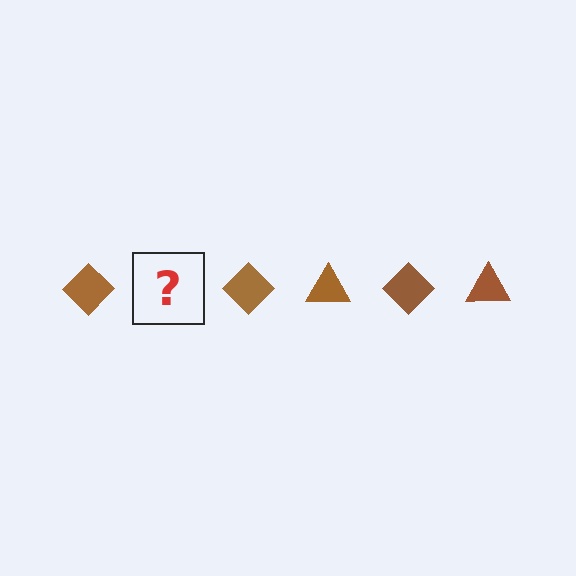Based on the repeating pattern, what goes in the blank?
The blank should be a brown triangle.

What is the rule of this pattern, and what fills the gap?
The rule is that the pattern cycles through diamond, triangle shapes in brown. The gap should be filled with a brown triangle.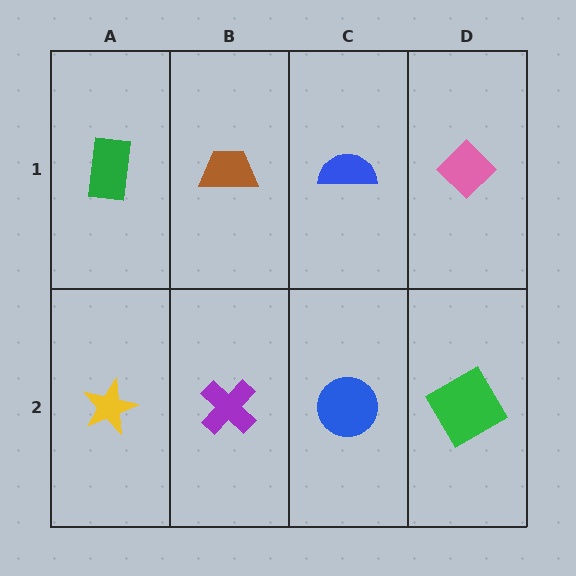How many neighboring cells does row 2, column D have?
2.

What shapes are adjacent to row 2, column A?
A green rectangle (row 1, column A), a purple cross (row 2, column B).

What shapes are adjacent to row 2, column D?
A pink diamond (row 1, column D), a blue circle (row 2, column C).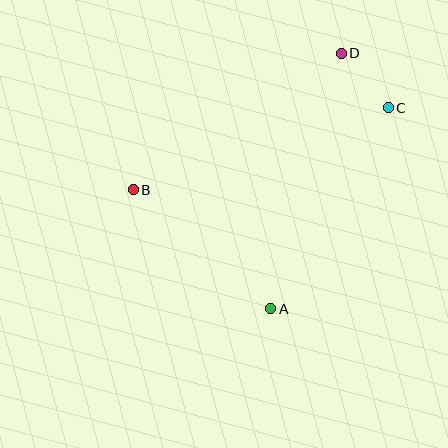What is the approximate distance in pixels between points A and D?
The distance between A and D is approximately 265 pixels.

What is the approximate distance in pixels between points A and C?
The distance between A and C is approximately 233 pixels.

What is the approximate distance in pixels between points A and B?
The distance between A and B is approximately 182 pixels.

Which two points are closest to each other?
Points C and D are closest to each other.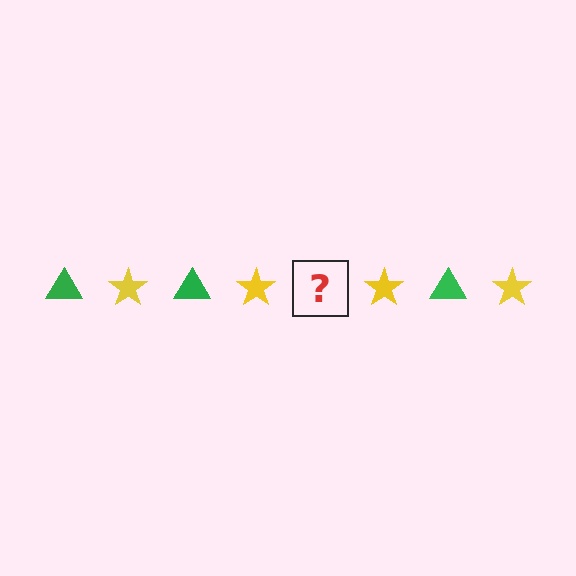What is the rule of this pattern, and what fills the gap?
The rule is that the pattern alternates between green triangle and yellow star. The gap should be filled with a green triangle.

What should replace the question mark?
The question mark should be replaced with a green triangle.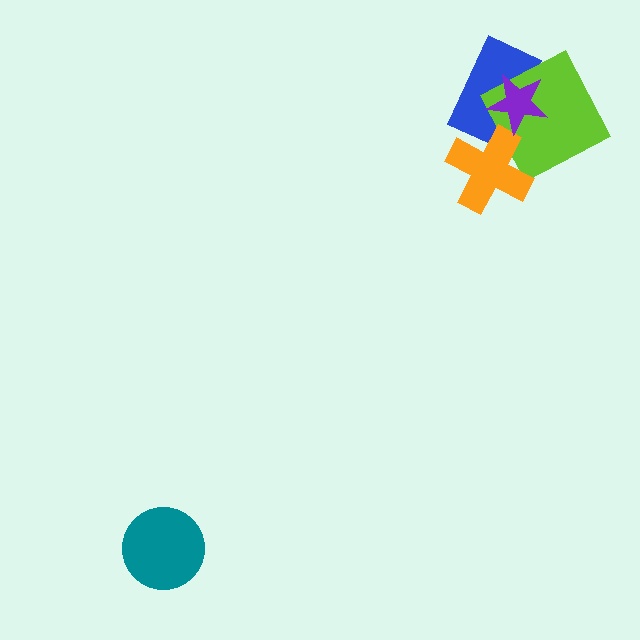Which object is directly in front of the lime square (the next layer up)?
The orange cross is directly in front of the lime square.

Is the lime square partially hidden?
Yes, it is partially covered by another shape.